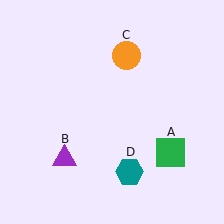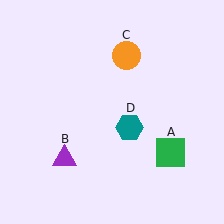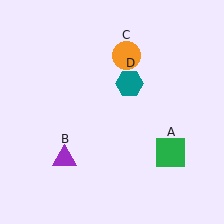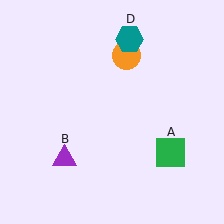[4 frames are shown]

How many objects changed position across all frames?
1 object changed position: teal hexagon (object D).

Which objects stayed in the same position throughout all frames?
Green square (object A) and purple triangle (object B) and orange circle (object C) remained stationary.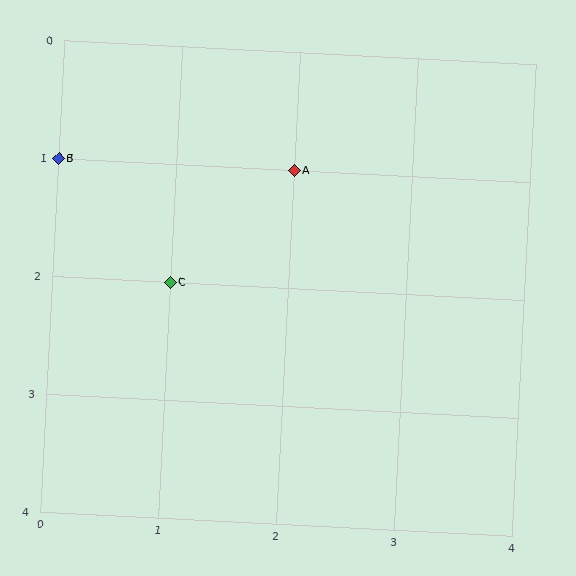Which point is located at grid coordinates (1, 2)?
Point C is at (1, 2).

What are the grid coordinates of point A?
Point A is at grid coordinates (2, 1).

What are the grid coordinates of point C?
Point C is at grid coordinates (1, 2).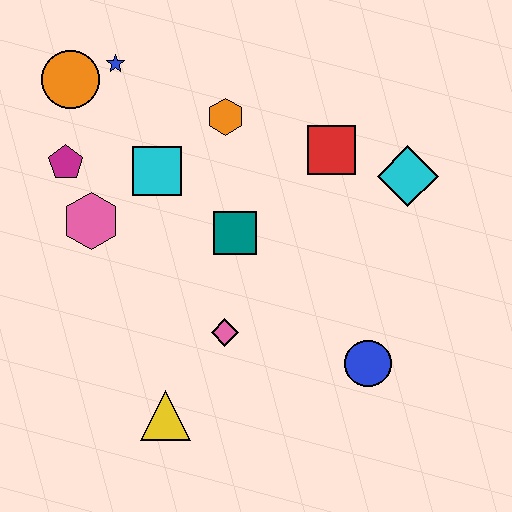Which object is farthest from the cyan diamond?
The orange circle is farthest from the cyan diamond.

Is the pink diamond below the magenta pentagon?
Yes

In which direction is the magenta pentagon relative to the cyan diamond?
The magenta pentagon is to the left of the cyan diamond.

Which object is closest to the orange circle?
The blue star is closest to the orange circle.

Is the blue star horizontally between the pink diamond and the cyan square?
No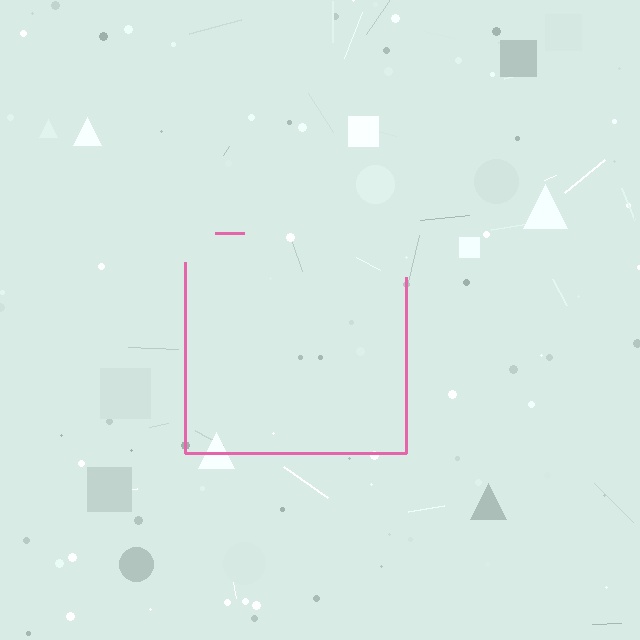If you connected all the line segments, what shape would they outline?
They would outline a square.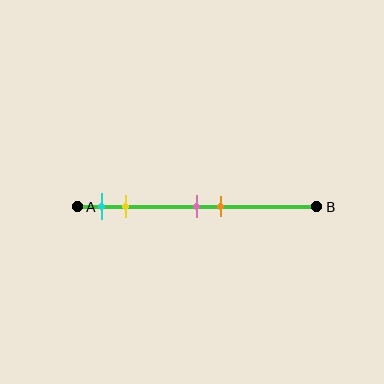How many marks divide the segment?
There are 4 marks dividing the segment.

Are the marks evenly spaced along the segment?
No, the marks are not evenly spaced.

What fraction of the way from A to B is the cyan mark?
The cyan mark is approximately 10% (0.1) of the way from A to B.